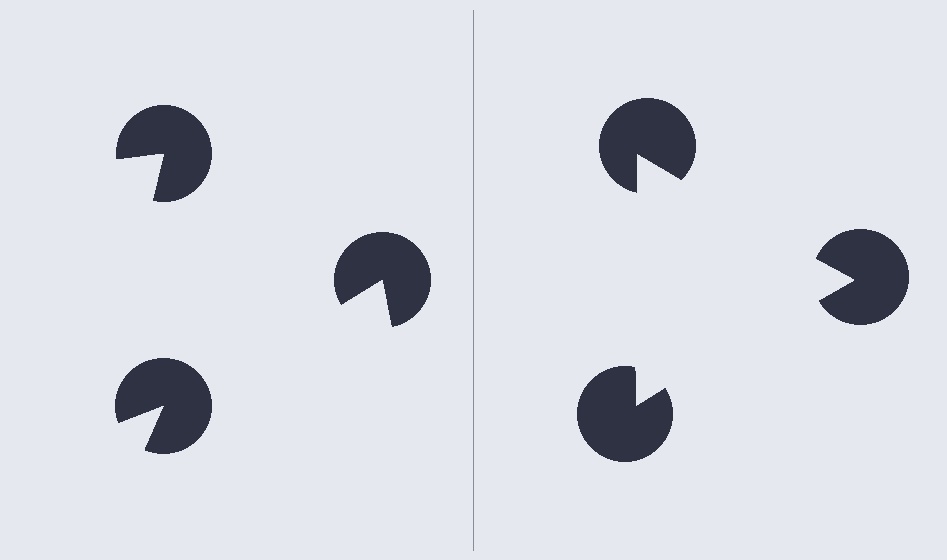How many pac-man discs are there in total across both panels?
6 — 3 on each side.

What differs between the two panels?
The pac-man discs are positioned identically on both sides; only the wedge orientations differ. On the right they align to a triangle; on the left they are misaligned.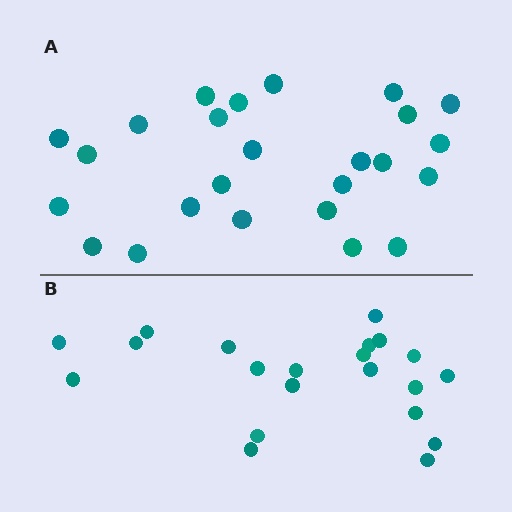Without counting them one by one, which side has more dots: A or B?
Region A (the top region) has more dots.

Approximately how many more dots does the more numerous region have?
Region A has about 4 more dots than region B.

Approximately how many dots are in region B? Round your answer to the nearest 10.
About 20 dots. (The exact count is 21, which rounds to 20.)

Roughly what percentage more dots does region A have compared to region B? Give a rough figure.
About 20% more.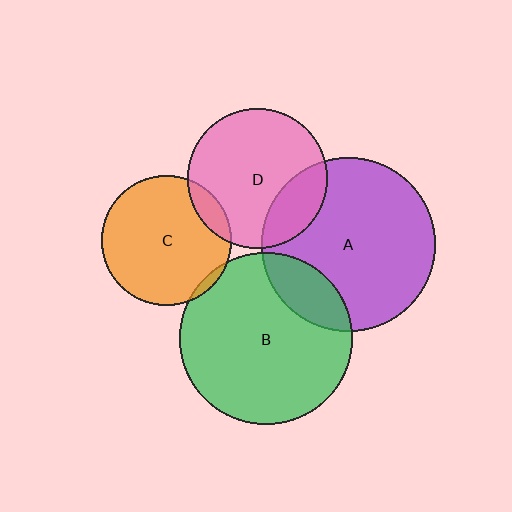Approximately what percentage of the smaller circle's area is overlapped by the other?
Approximately 15%.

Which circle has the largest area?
Circle A (purple).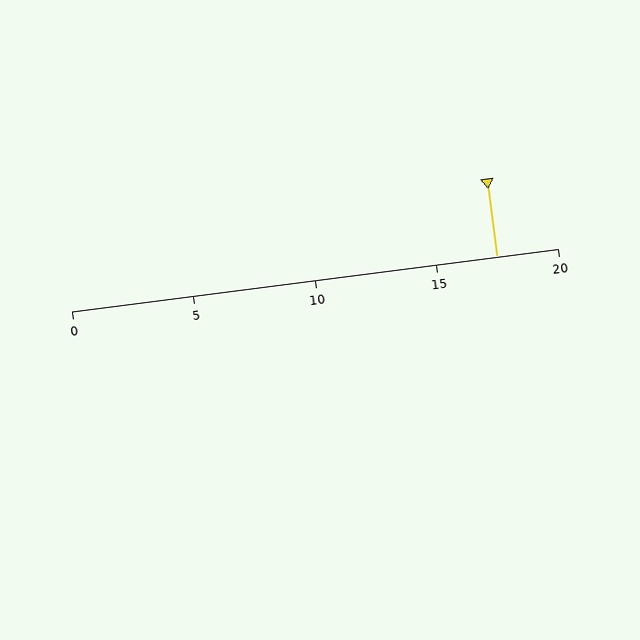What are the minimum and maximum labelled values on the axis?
The axis runs from 0 to 20.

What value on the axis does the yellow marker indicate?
The marker indicates approximately 17.5.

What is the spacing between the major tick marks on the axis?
The major ticks are spaced 5 apart.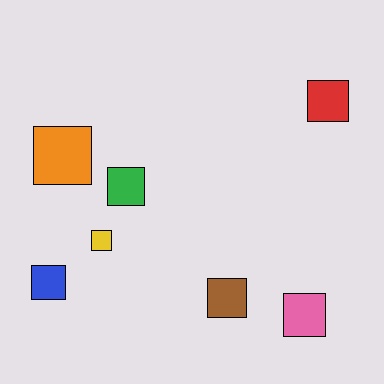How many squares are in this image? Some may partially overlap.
There are 7 squares.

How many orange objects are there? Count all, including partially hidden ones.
There is 1 orange object.